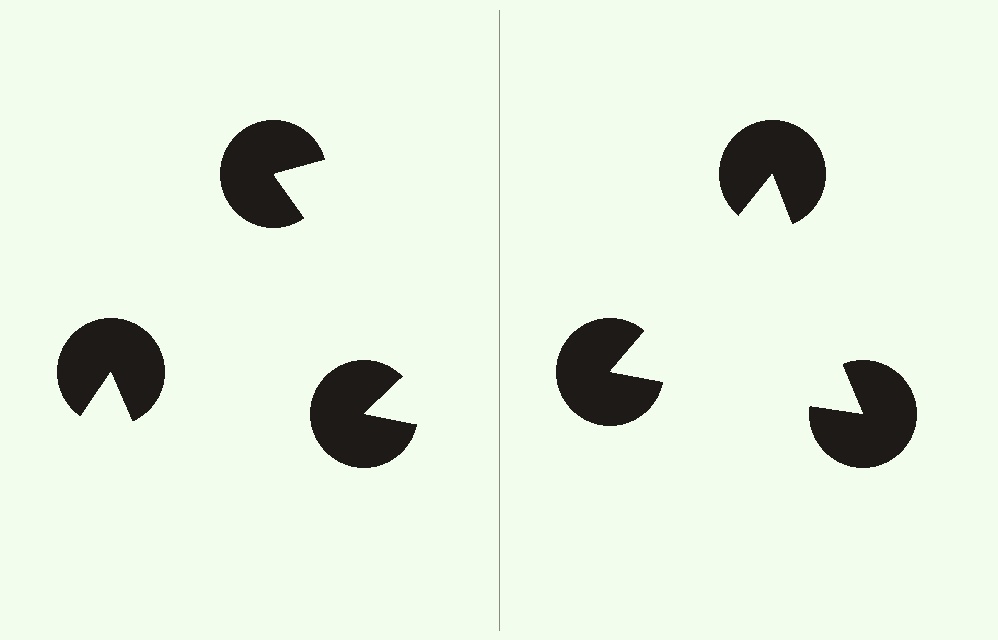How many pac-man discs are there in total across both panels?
6 — 3 on each side.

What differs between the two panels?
The pac-man discs are positioned identically on both sides; only the wedge orientations differ. On the right they align to a triangle; on the left they are misaligned.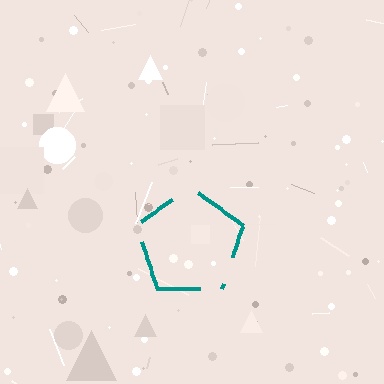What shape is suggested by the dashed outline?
The dashed outline suggests a pentagon.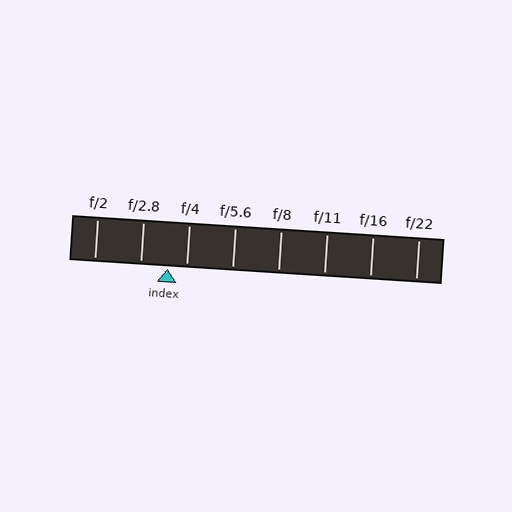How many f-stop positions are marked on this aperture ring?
There are 8 f-stop positions marked.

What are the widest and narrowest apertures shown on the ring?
The widest aperture shown is f/2 and the narrowest is f/22.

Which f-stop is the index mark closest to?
The index mark is closest to f/4.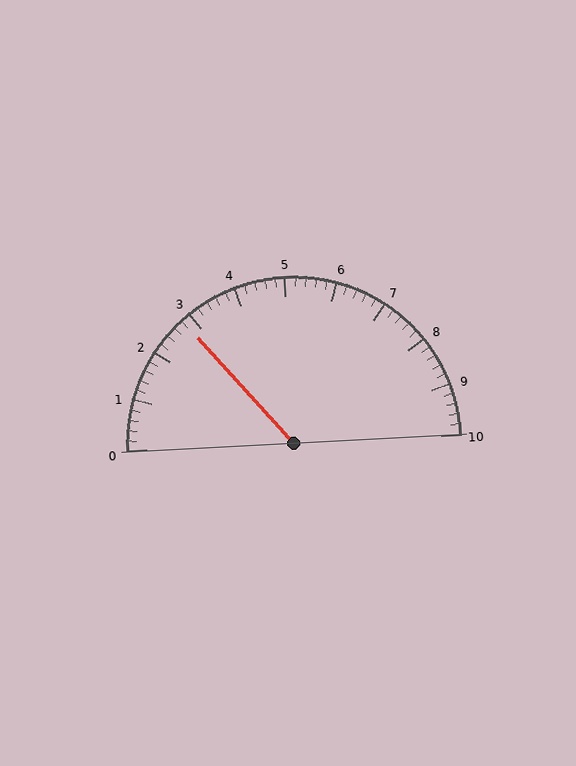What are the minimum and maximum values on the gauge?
The gauge ranges from 0 to 10.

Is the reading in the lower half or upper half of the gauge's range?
The reading is in the lower half of the range (0 to 10).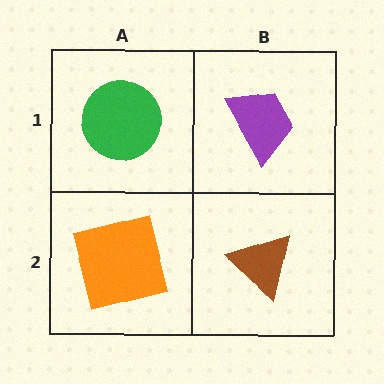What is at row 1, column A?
A green circle.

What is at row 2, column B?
A brown triangle.